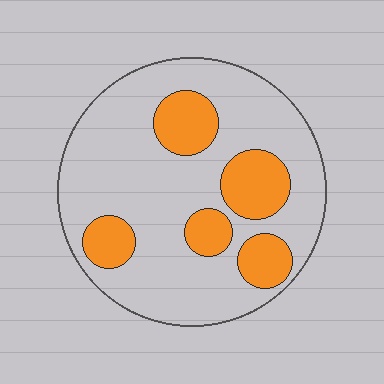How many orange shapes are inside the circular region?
5.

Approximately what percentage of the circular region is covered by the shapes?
Approximately 25%.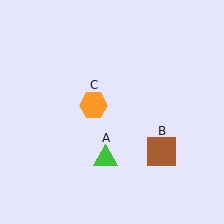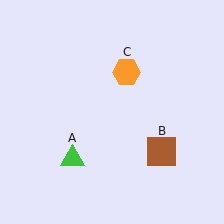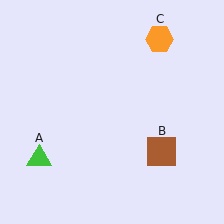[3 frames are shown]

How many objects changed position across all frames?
2 objects changed position: green triangle (object A), orange hexagon (object C).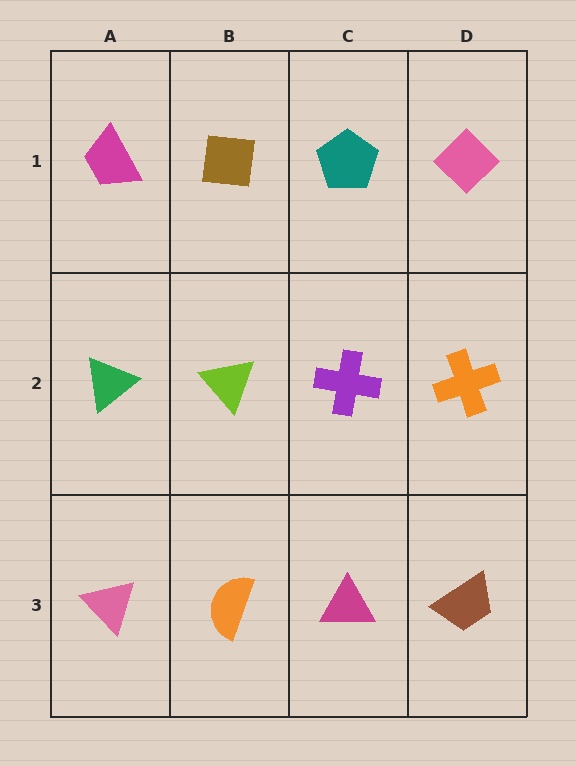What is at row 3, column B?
An orange semicircle.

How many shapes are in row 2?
4 shapes.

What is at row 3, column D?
A brown trapezoid.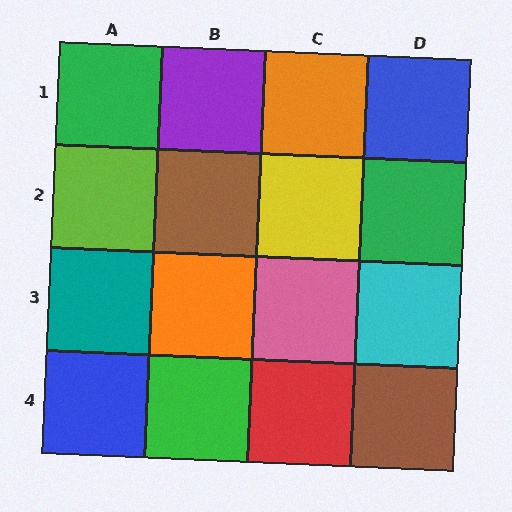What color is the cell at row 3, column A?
Teal.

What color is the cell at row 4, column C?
Red.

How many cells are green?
3 cells are green.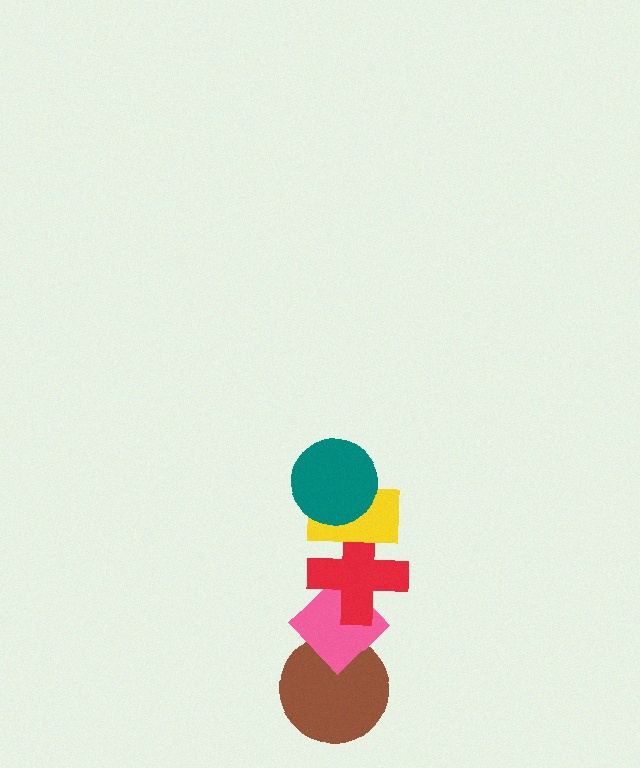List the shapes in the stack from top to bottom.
From top to bottom: the teal circle, the yellow rectangle, the red cross, the pink diamond, the brown circle.